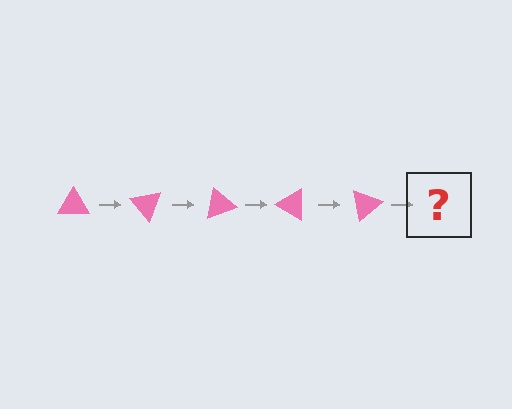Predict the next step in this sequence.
The next step is a pink triangle rotated 250 degrees.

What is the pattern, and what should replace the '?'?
The pattern is that the triangle rotates 50 degrees each step. The '?' should be a pink triangle rotated 250 degrees.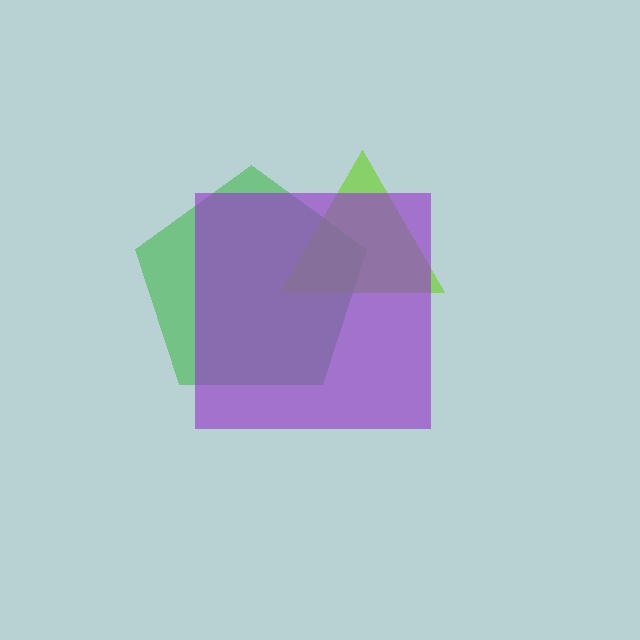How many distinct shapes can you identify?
There are 3 distinct shapes: a green pentagon, a lime triangle, a purple square.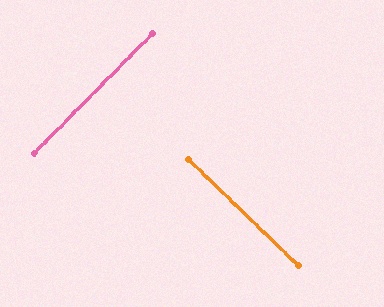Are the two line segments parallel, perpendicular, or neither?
Perpendicular — they meet at approximately 89°.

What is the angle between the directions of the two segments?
Approximately 89 degrees.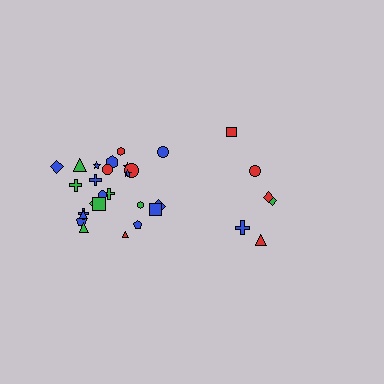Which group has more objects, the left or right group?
The left group.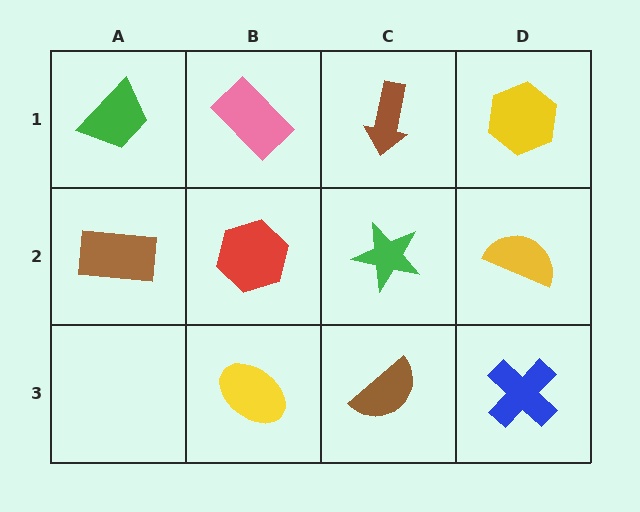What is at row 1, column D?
A yellow hexagon.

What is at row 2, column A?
A brown rectangle.